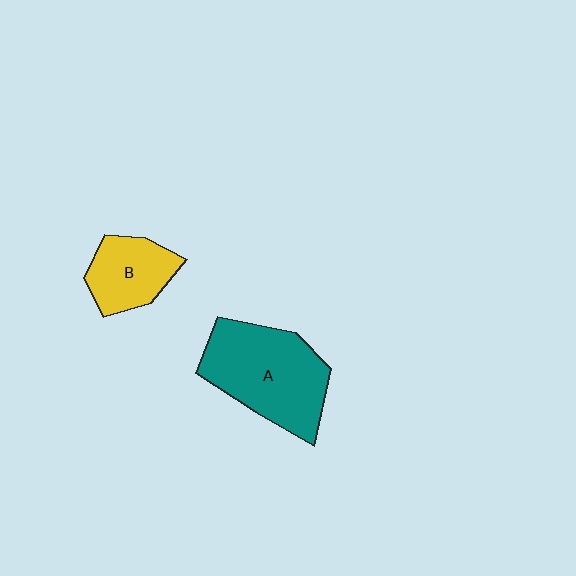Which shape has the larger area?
Shape A (teal).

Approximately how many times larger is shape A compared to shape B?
Approximately 1.9 times.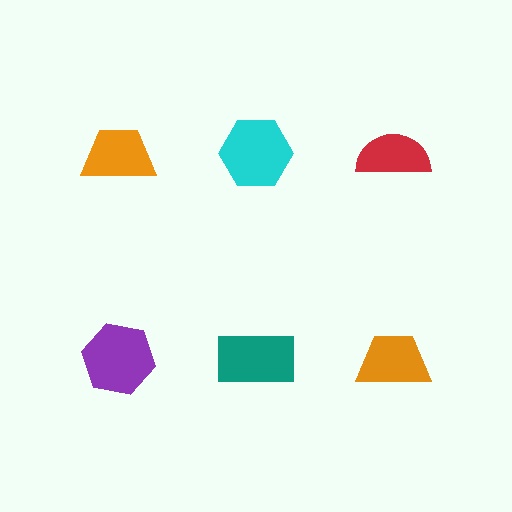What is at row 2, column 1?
A purple hexagon.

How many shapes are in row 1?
3 shapes.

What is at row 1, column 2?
A cyan hexagon.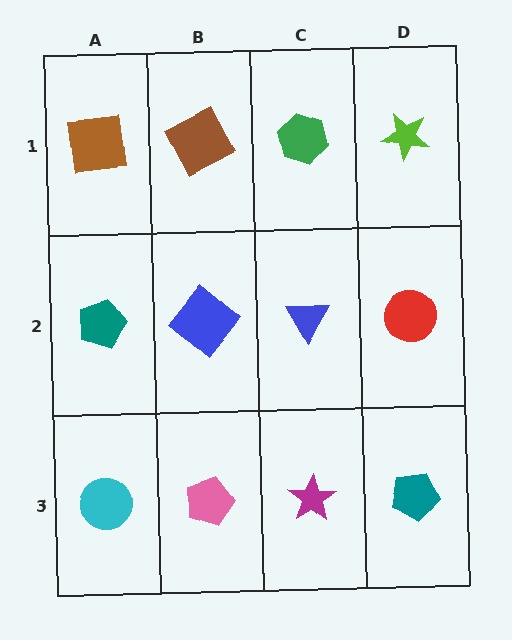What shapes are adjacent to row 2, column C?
A green hexagon (row 1, column C), a magenta star (row 3, column C), a blue diamond (row 2, column B), a red circle (row 2, column D).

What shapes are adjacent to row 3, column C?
A blue triangle (row 2, column C), a pink pentagon (row 3, column B), a teal pentagon (row 3, column D).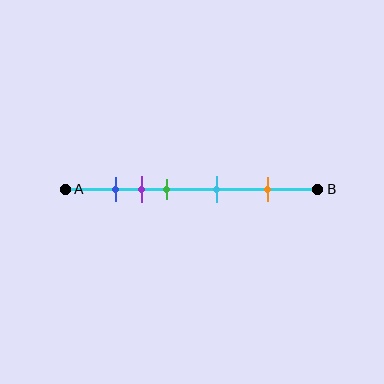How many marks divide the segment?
There are 5 marks dividing the segment.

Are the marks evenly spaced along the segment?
No, the marks are not evenly spaced.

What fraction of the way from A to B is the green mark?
The green mark is approximately 40% (0.4) of the way from A to B.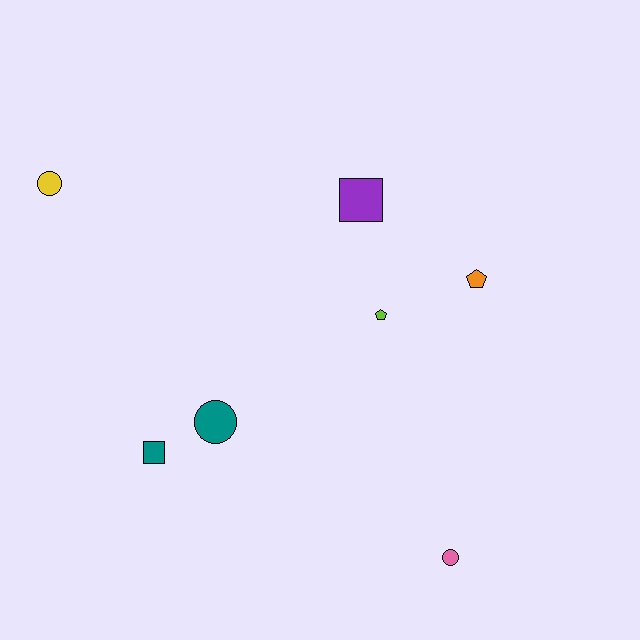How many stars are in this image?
There are no stars.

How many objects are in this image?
There are 7 objects.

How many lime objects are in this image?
There is 1 lime object.